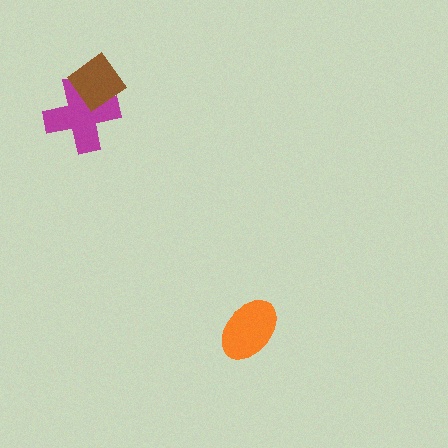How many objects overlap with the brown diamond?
1 object overlaps with the brown diamond.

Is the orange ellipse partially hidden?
No, no other shape covers it.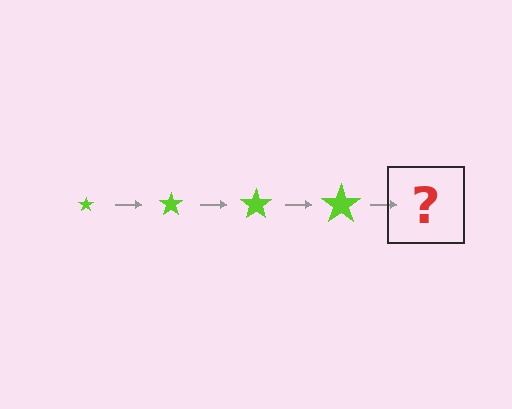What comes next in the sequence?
The next element should be a lime star, larger than the previous one.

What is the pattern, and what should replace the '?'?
The pattern is that the star gets progressively larger each step. The '?' should be a lime star, larger than the previous one.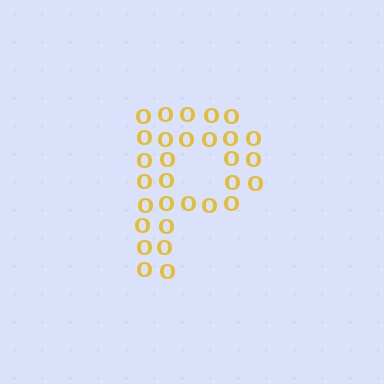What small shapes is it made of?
It is made of small letter O's.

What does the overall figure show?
The overall figure shows the letter P.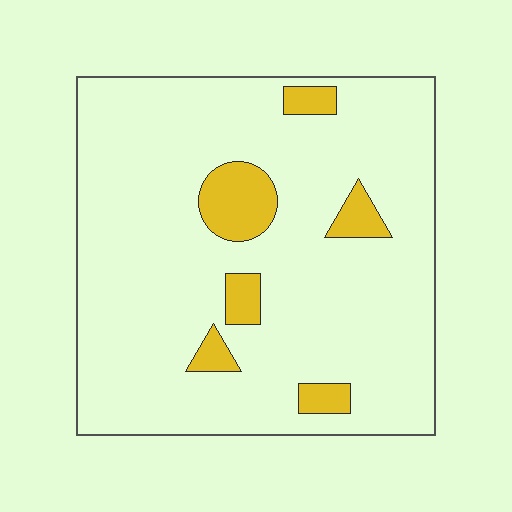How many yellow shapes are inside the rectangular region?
6.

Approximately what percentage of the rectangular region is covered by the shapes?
Approximately 10%.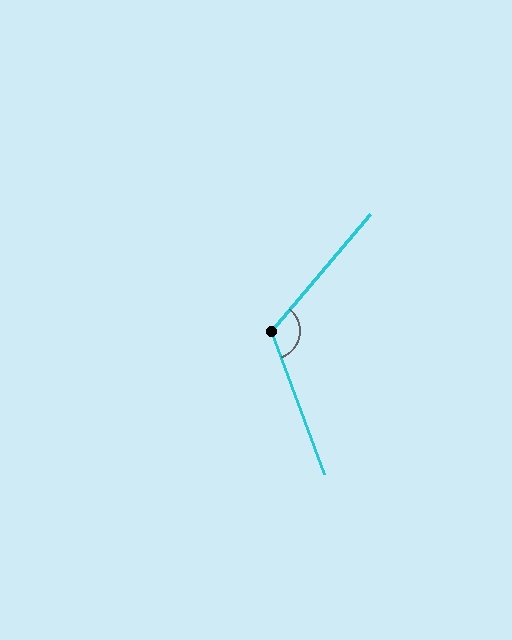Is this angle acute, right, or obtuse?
It is obtuse.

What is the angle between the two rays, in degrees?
Approximately 120 degrees.